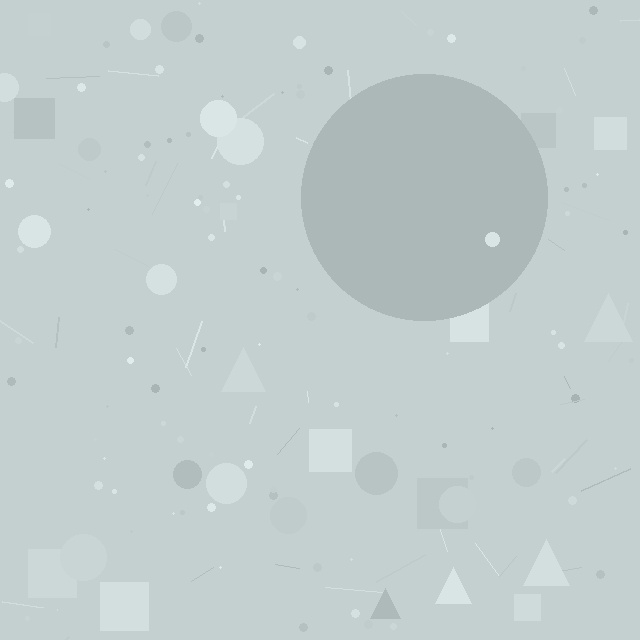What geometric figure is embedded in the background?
A circle is embedded in the background.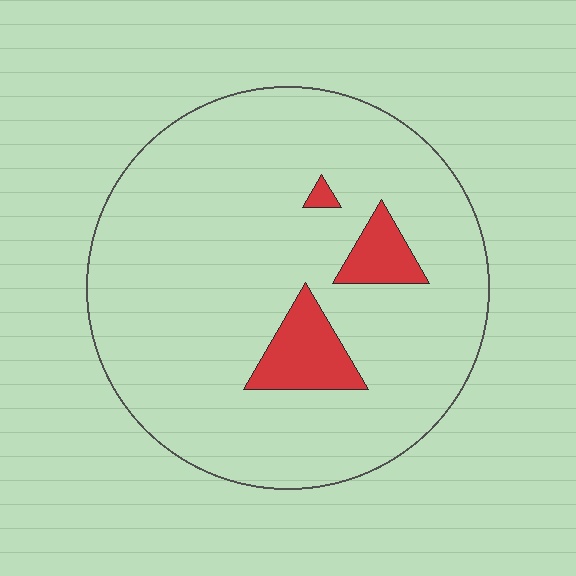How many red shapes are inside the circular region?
3.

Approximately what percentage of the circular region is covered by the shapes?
Approximately 10%.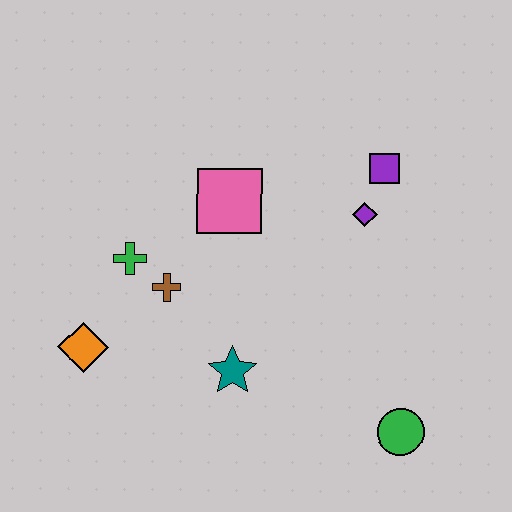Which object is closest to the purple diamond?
The purple square is closest to the purple diamond.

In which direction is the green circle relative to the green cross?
The green circle is to the right of the green cross.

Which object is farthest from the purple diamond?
The orange diamond is farthest from the purple diamond.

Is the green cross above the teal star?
Yes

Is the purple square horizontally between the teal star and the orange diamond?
No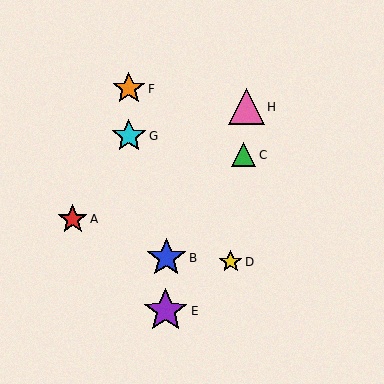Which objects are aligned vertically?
Objects F, G are aligned vertically.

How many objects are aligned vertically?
2 objects (F, G) are aligned vertically.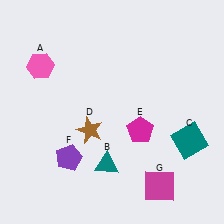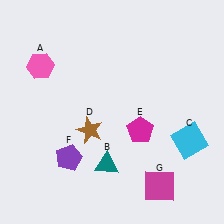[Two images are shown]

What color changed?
The square (C) changed from teal in Image 1 to cyan in Image 2.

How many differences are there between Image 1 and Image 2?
There is 1 difference between the two images.